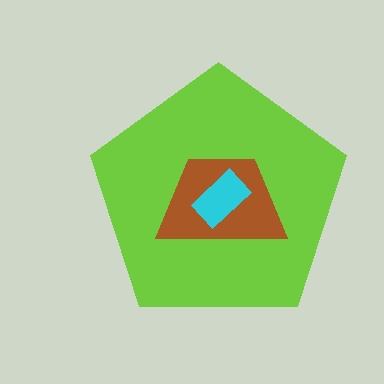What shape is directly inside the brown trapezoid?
The cyan rectangle.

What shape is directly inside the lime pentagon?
The brown trapezoid.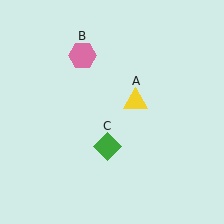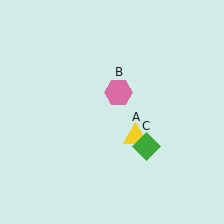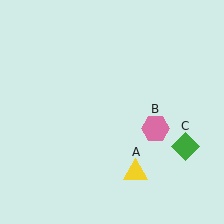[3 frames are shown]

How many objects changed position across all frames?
3 objects changed position: yellow triangle (object A), pink hexagon (object B), green diamond (object C).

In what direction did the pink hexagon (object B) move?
The pink hexagon (object B) moved down and to the right.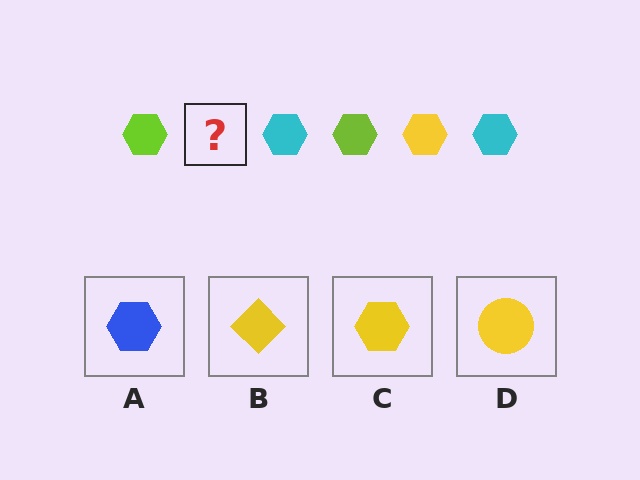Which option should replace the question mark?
Option C.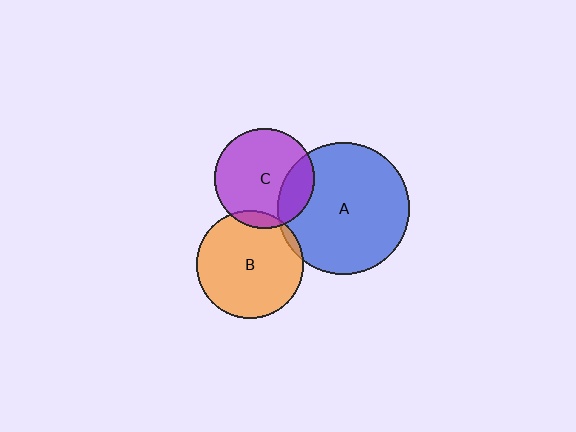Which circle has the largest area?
Circle A (blue).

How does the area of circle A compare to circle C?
Approximately 1.7 times.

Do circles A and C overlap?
Yes.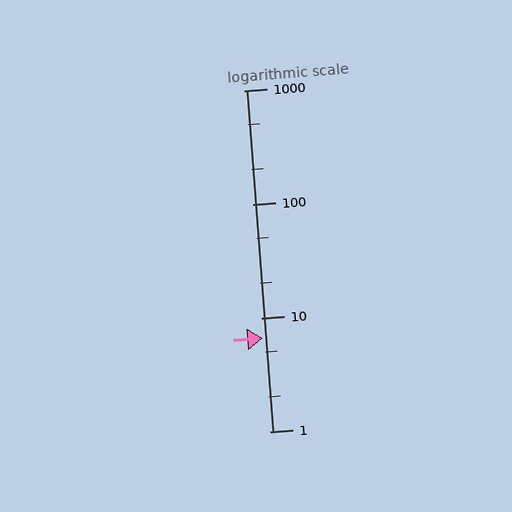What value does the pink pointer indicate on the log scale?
The pointer indicates approximately 6.6.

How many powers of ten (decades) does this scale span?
The scale spans 3 decades, from 1 to 1000.